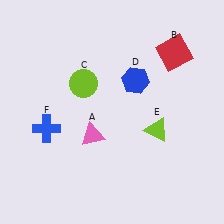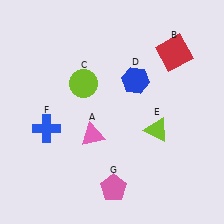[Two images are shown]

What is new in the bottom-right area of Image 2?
A pink pentagon (G) was added in the bottom-right area of Image 2.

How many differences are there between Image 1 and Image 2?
There is 1 difference between the two images.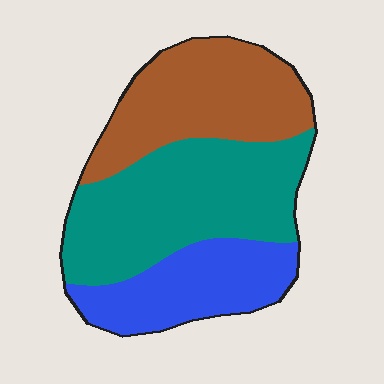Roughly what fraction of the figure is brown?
Brown covers 33% of the figure.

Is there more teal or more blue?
Teal.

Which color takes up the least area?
Blue, at roughly 25%.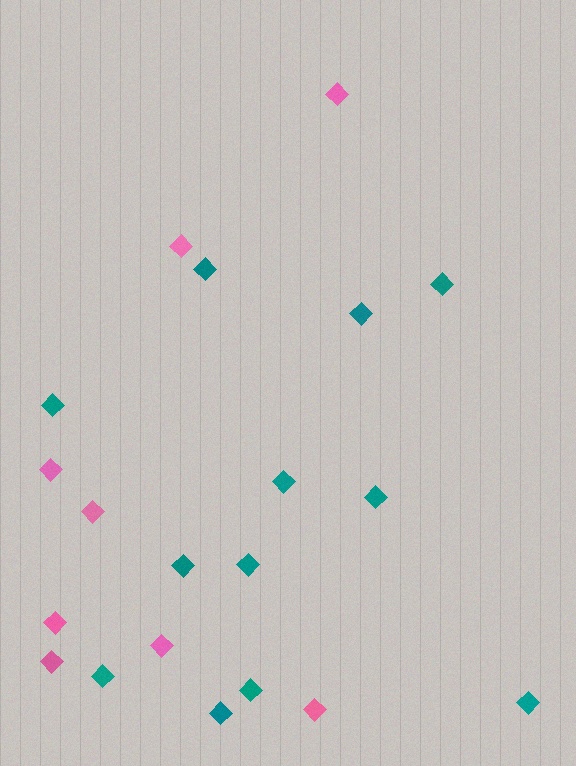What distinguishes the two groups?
There are 2 groups: one group of pink diamonds (8) and one group of teal diamonds (12).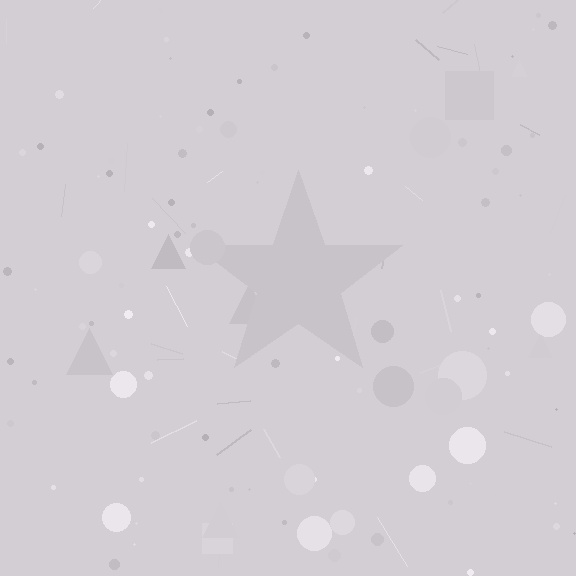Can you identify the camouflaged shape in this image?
The camouflaged shape is a star.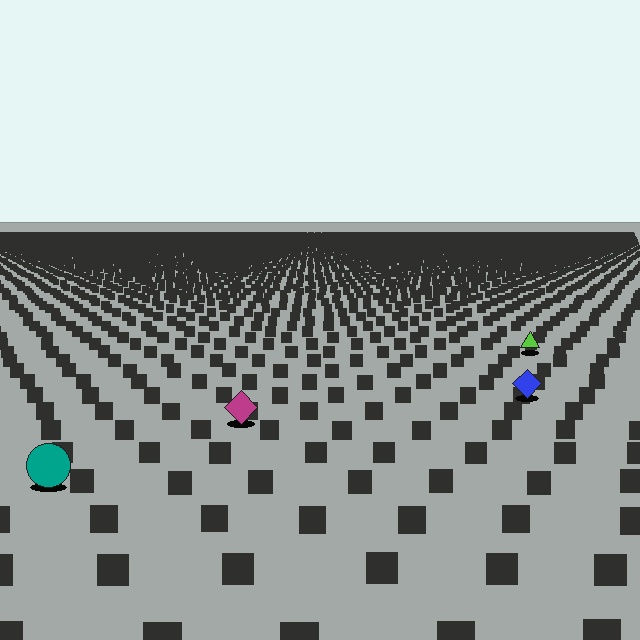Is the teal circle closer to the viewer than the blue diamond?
Yes. The teal circle is closer — you can tell from the texture gradient: the ground texture is coarser near it.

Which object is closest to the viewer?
The teal circle is closest. The texture marks near it are larger and more spread out.